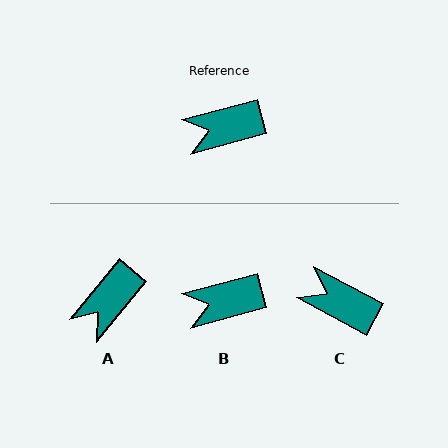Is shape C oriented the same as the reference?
No, it is off by about 43 degrees.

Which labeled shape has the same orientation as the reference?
B.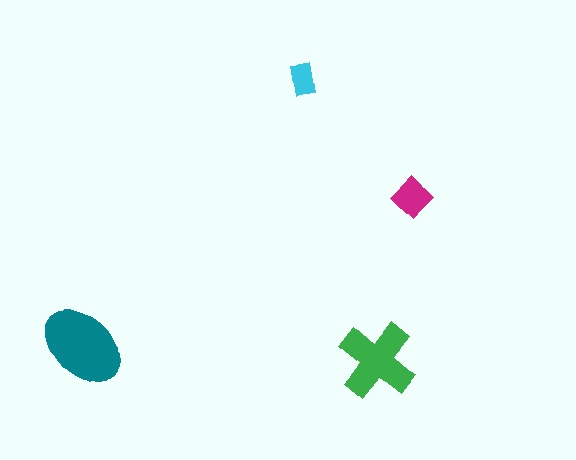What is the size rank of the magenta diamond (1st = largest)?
3rd.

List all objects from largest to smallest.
The teal ellipse, the green cross, the magenta diamond, the cyan rectangle.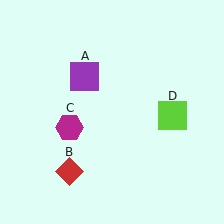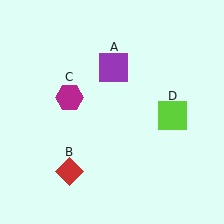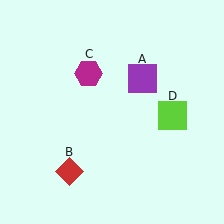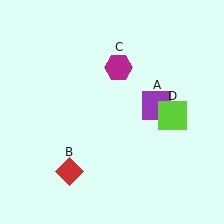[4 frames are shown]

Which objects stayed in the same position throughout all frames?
Red diamond (object B) and lime square (object D) remained stationary.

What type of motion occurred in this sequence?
The purple square (object A), magenta hexagon (object C) rotated clockwise around the center of the scene.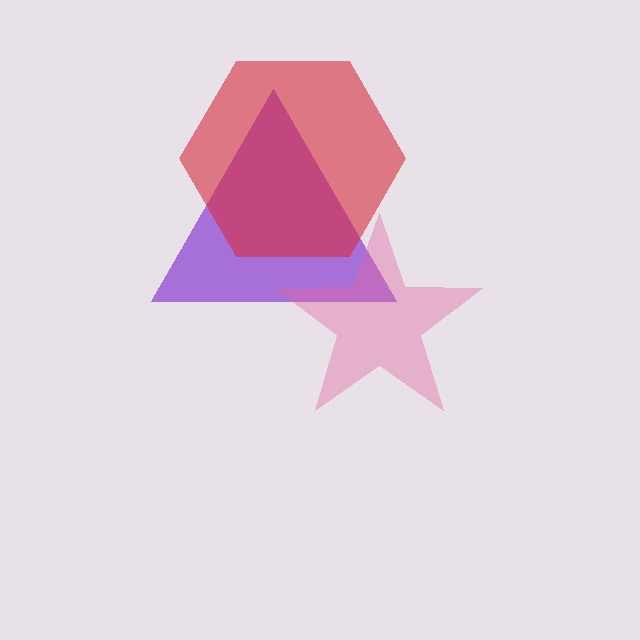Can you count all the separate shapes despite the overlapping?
Yes, there are 3 separate shapes.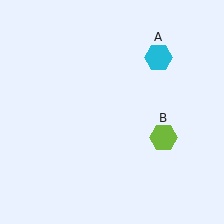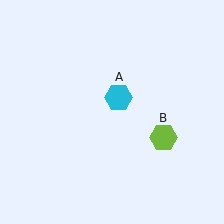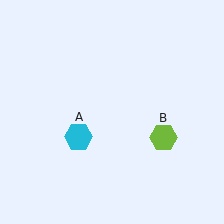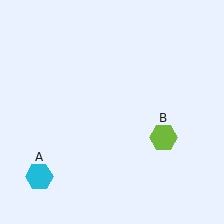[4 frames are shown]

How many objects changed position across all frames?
1 object changed position: cyan hexagon (object A).